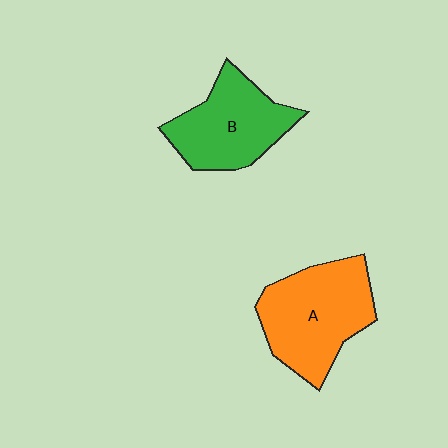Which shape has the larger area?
Shape A (orange).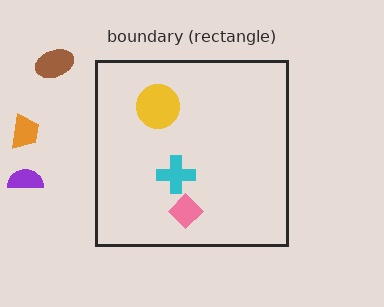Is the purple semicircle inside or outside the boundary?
Outside.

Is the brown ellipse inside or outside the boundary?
Outside.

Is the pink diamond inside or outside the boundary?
Inside.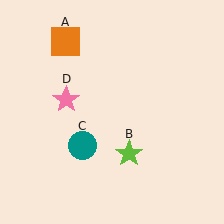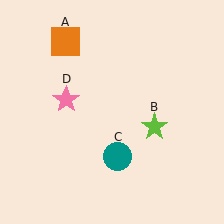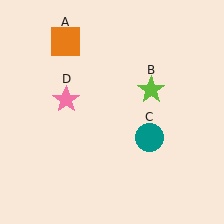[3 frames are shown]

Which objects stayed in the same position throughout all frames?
Orange square (object A) and pink star (object D) remained stationary.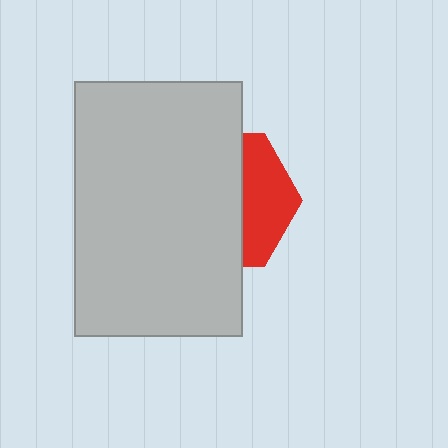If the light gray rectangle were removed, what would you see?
You would see the complete red hexagon.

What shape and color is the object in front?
The object in front is a light gray rectangle.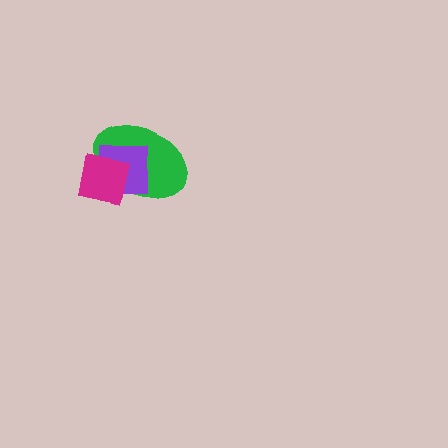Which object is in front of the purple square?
The magenta square is in front of the purple square.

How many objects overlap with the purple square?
2 objects overlap with the purple square.